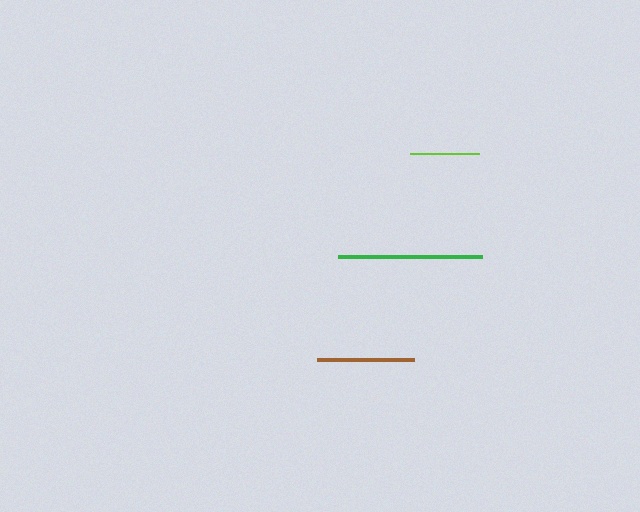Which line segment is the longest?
The green line is the longest at approximately 145 pixels.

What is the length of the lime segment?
The lime segment is approximately 69 pixels long.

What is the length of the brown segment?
The brown segment is approximately 98 pixels long.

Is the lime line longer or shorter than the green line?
The green line is longer than the lime line.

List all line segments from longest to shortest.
From longest to shortest: green, brown, lime.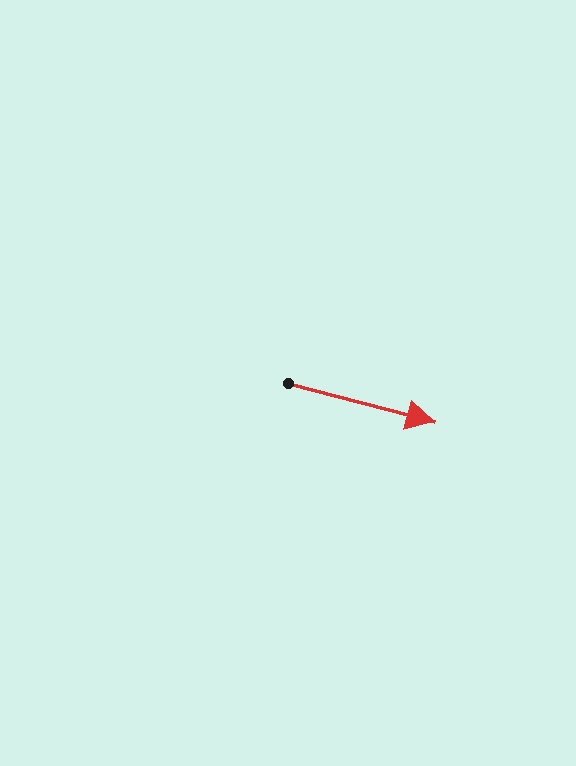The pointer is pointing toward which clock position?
Roughly 3 o'clock.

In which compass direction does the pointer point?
East.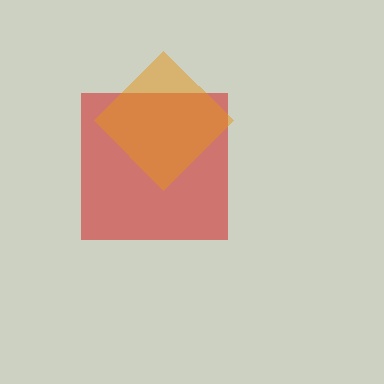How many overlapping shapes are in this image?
There are 2 overlapping shapes in the image.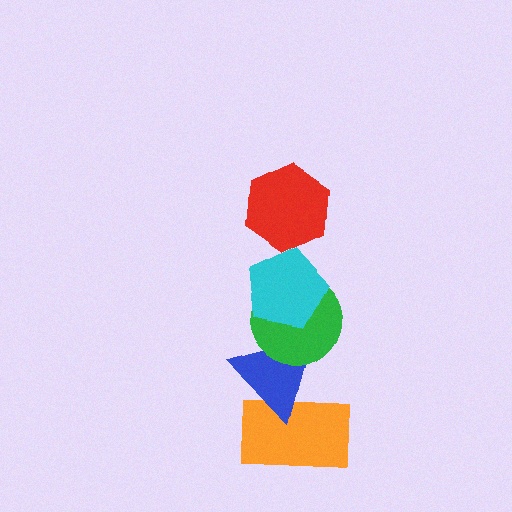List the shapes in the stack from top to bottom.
From top to bottom: the red hexagon, the cyan pentagon, the green circle, the blue triangle, the orange rectangle.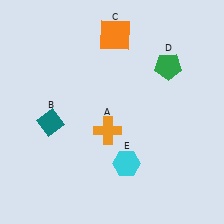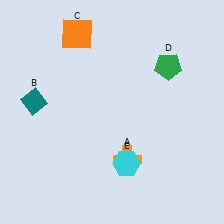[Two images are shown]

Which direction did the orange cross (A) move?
The orange cross (A) moved down.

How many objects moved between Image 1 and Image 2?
3 objects moved between the two images.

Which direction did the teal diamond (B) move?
The teal diamond (B) moved up.